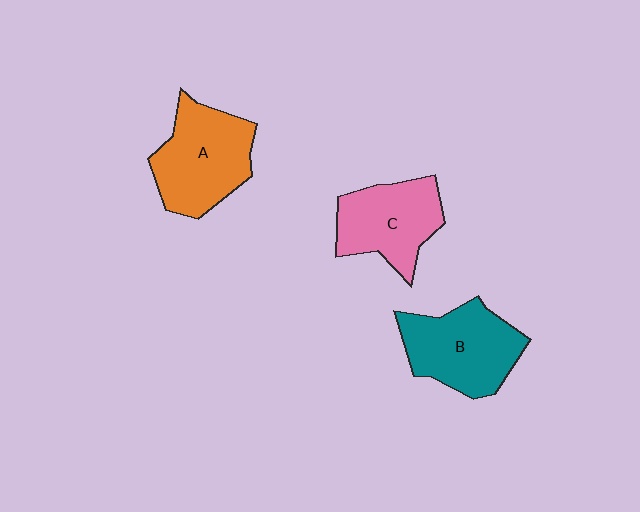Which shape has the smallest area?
Shape C (pink).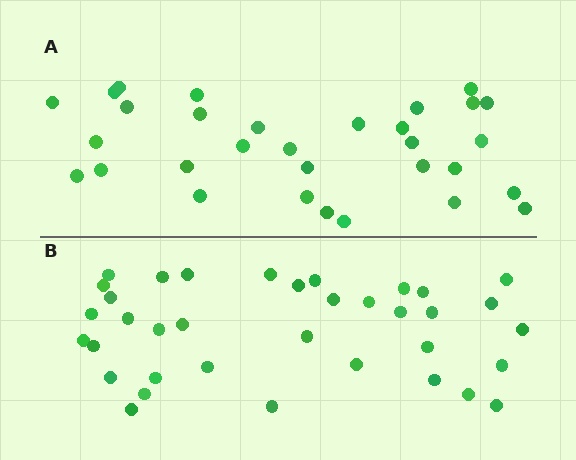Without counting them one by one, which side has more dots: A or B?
Region B (the bottom region) has more dots.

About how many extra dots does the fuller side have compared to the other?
Region B has about 5 more dots than region A.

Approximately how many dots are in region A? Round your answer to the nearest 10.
About 30 dots. (The exact count is 31, which rounds to 30.)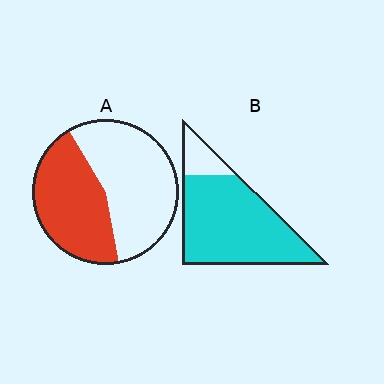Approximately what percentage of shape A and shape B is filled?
A is approximately 45% and B is approximately 85%.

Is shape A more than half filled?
No.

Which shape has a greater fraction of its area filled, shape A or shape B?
Shape B.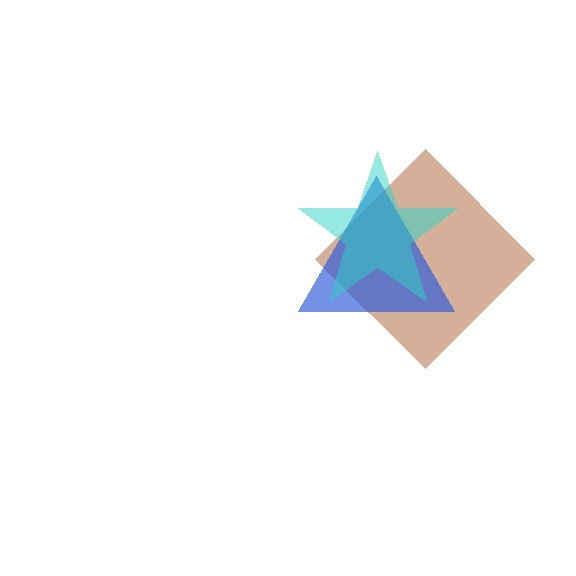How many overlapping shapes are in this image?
There are 3 overlapping shapes in the image.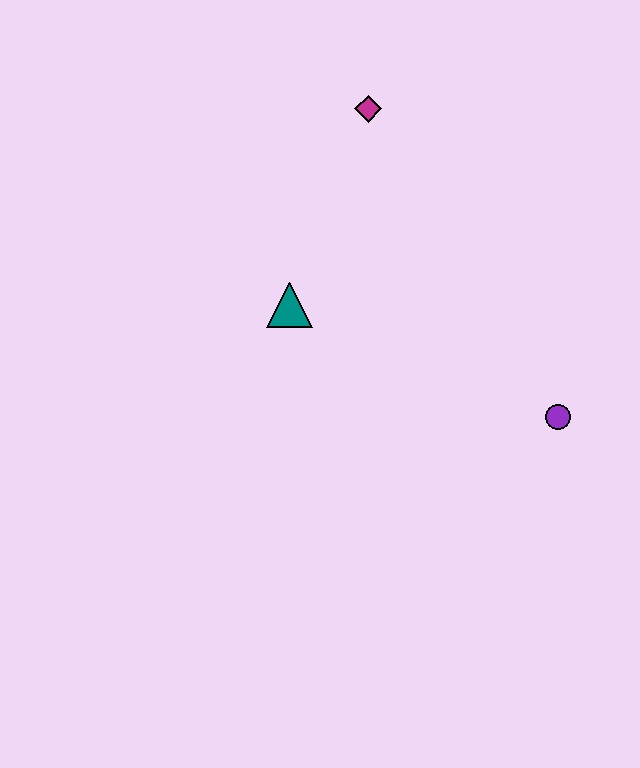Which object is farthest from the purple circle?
The magenta diamond is farthest from the purple circle.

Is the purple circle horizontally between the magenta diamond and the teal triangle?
No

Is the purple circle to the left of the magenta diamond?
No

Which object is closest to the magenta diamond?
The teal triangle is closest to the magenta diamond.